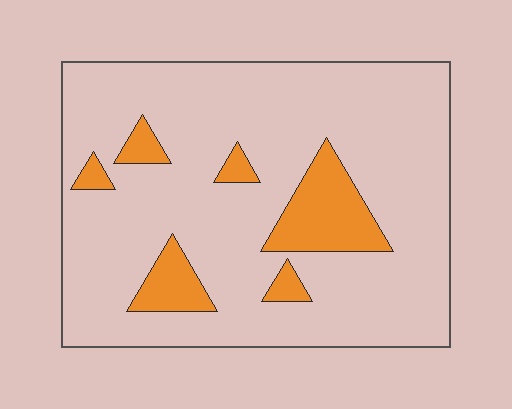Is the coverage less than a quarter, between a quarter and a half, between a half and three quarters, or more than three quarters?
Less than a quarter.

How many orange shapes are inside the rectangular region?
6.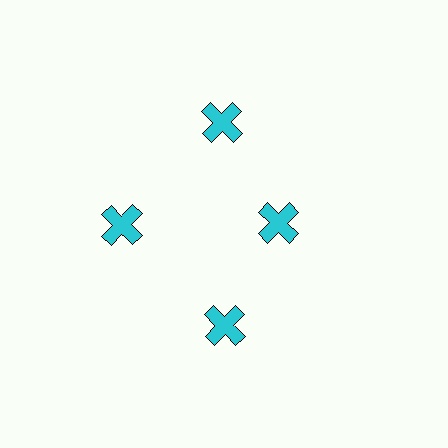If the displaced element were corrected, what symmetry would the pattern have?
It would have 4-fold rotational symmetry — the pattern would map onto itself every 90 degrees.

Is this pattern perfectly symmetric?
No. The 4 cyan crosses are arranged in a ring, but one element near the 3 o'clock position is pulled inward toward the center, breaking the 4-fold rotational symmetry.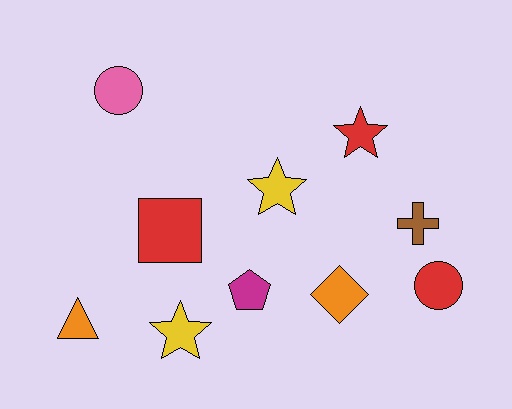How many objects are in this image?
There are 10 objects.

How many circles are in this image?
There are 2 circles.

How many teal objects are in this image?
There are no teal objects.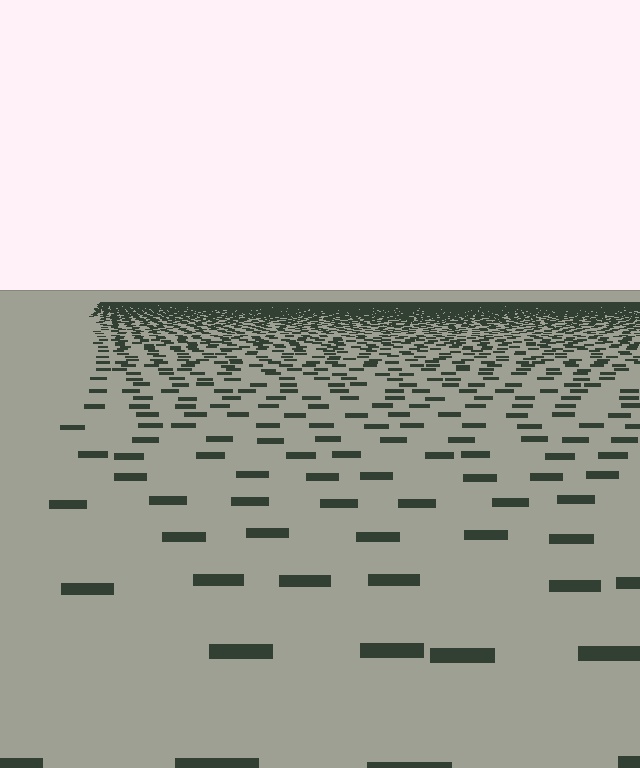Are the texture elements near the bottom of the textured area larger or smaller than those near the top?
Larger. Near the bottom, elements are closer to the viewer and appear at a bigger on-screen size.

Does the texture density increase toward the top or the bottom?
Density increases toward the top.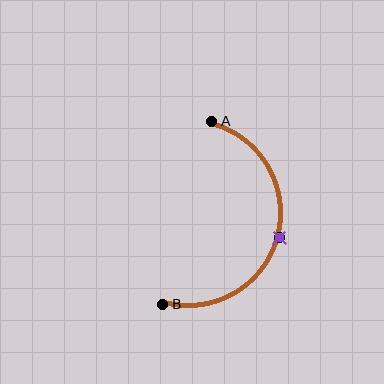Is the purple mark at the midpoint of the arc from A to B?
Yes. The purple mark lies on the arc at equal arc-length from both A and B — it is the arc midpoint.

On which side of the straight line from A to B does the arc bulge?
The arc bulges to the right of the straight line connecting A and B.